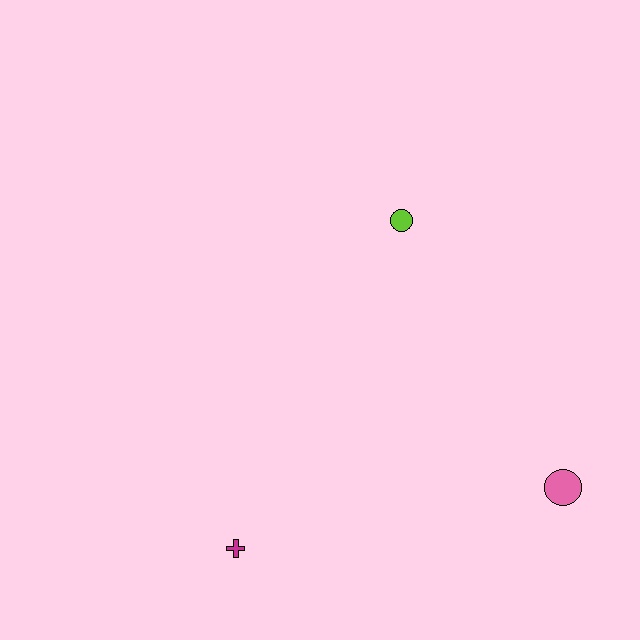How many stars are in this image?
There are no stars.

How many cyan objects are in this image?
There are no cyan objects.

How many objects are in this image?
There are 3 objects.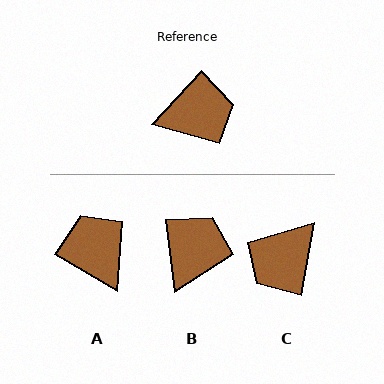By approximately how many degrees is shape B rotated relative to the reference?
Approximately 49 degrees counter-clockwise.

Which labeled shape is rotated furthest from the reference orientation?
C, about 148 degrees away.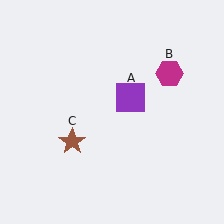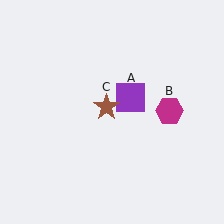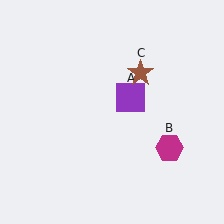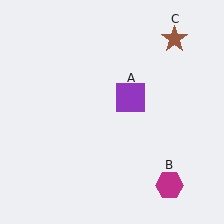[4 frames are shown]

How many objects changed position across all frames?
2 objects changed position: magenta hexagon (object B), brown star (object C).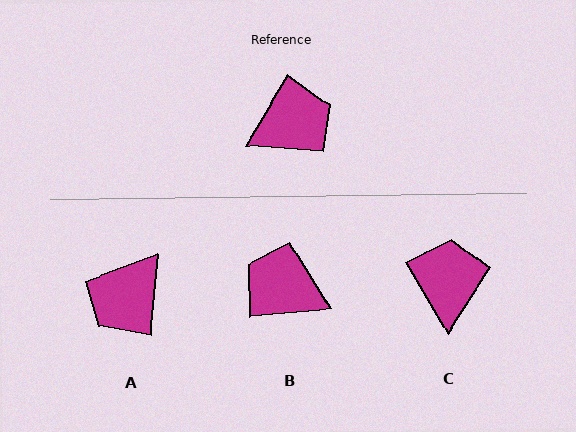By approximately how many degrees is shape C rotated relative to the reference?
Approximately 62 degrees counter-clockwise.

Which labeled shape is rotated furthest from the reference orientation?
A, about 155 degrees away.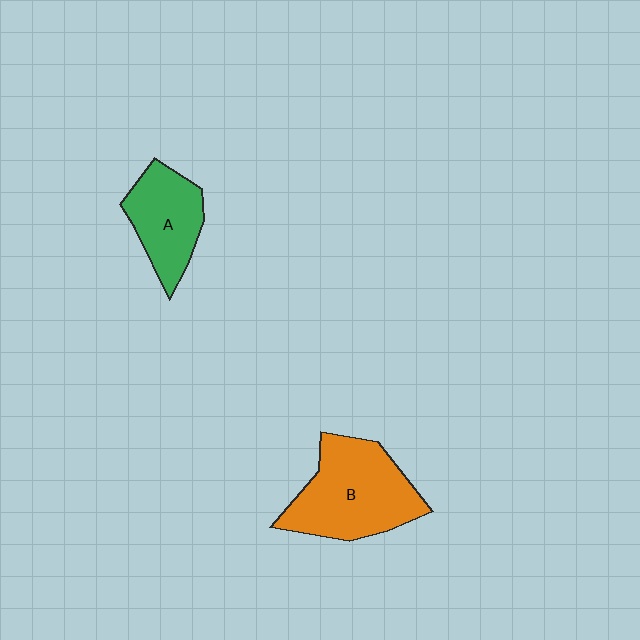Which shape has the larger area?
Shape B (orange).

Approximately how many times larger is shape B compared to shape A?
Approximately 1.5 times.